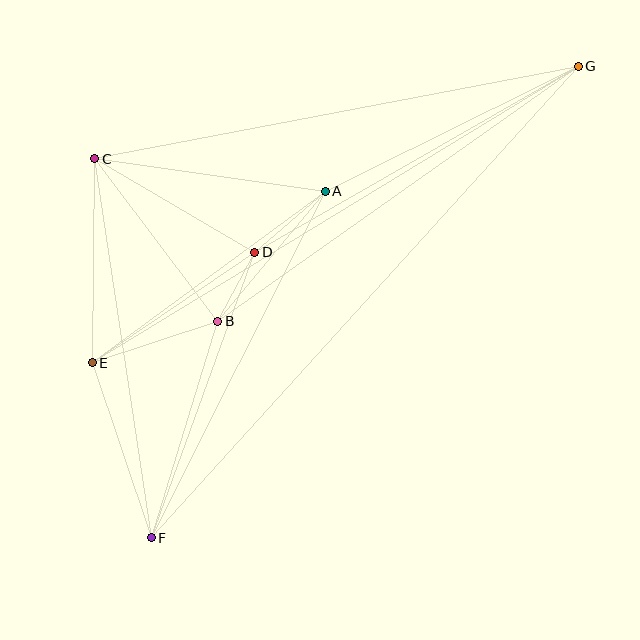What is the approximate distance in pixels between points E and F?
The distance between E and F is approximately 185 pixels.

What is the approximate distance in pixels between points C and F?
The distance between C and F is approximately 384 pixels.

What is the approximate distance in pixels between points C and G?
The distance between C and G is approximately 492 pixels.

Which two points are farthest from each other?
Points F and G are farthest from each other.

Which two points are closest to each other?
Points B and D are closest to each other.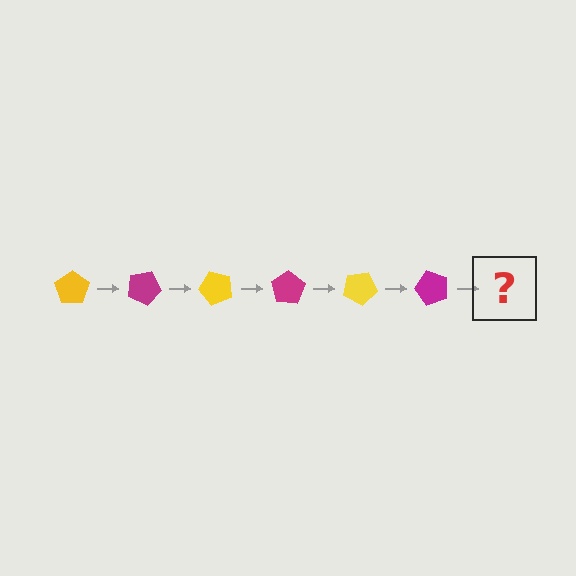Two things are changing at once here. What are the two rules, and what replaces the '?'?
The two rules are that it rotates 25 degrees each step and the color cycles through yellow and magenta. The '?' should be a yellow pentagon, rotated 150 degrees from the start.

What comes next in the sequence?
The next element should be a yellow pentagon, rotated 150 degrees from the start.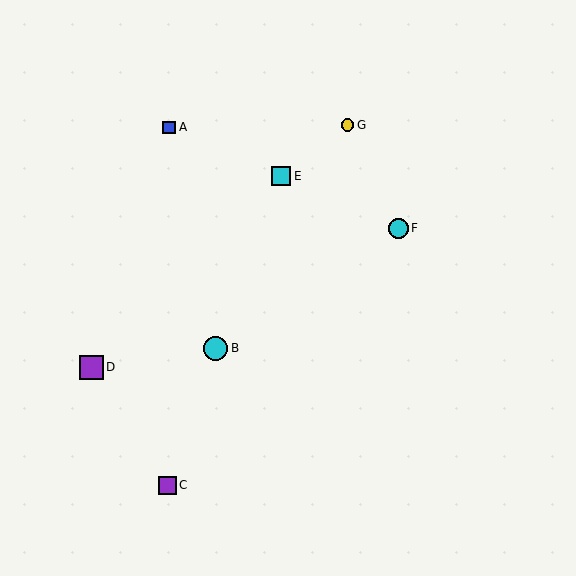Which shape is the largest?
The cyan circle (labeled B) is the largest.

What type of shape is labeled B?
Shape B is a cyan circle.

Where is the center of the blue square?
The center of the blue square is at (169, 127).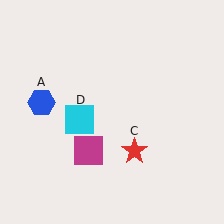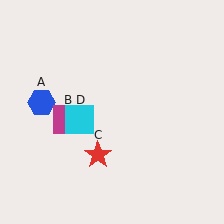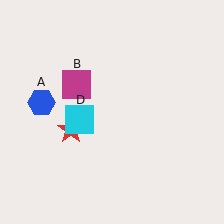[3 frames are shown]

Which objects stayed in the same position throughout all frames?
Blue hexagon (object A) and cyan square (object D) remained stationary.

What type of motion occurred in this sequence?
The magenta square (object B), red star (object C) rotated clockwise around the center of the scene.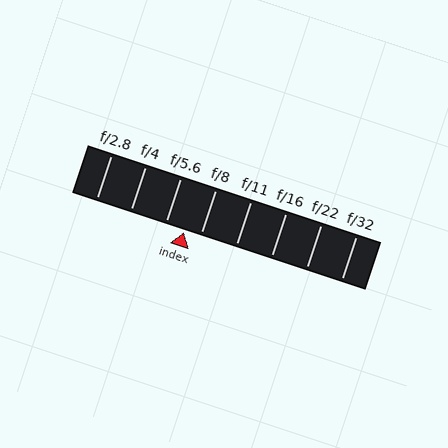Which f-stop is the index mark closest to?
The index mark is closest to f/8.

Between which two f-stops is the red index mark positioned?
The index mark is between f/5.6 and f/8.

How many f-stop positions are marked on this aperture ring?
There are 8 f-stop positions marked.